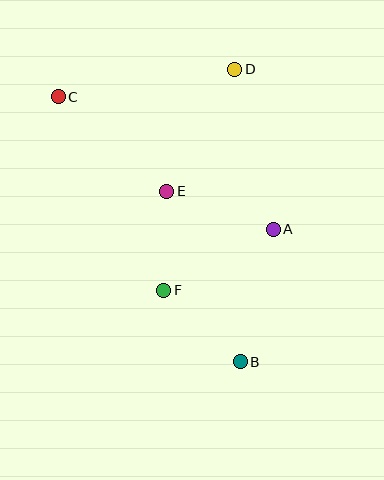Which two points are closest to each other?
Points E and F are closest to each other.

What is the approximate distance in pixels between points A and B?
The distance between A and B is approximately 137 pixels.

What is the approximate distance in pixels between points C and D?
The distance between C and D is approximately 179 pixels.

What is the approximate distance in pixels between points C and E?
The distance between C and E is approximately 144 pixels.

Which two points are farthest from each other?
Points B and C are farthest from each other.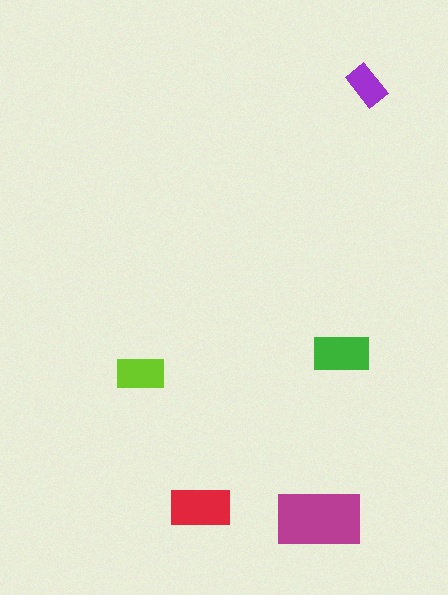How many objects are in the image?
There are 5 objects in the image.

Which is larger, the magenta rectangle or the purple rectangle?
The magenta one.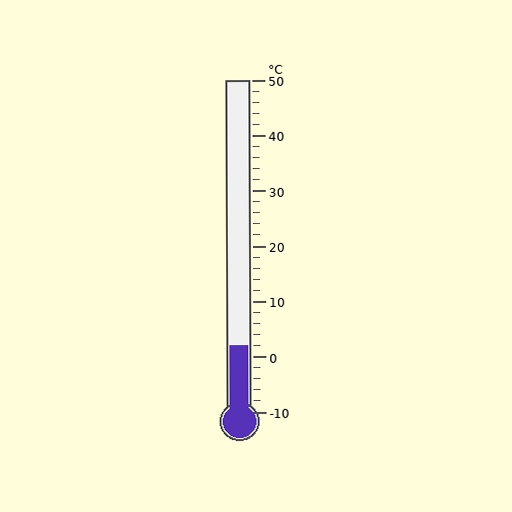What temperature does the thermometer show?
The thermometer shows approximately 2°C.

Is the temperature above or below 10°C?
The temperature is below 10°C.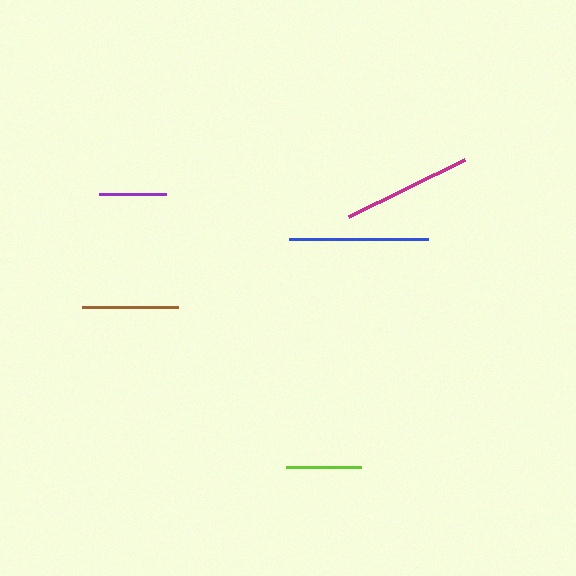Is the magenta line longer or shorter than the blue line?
The blue line is longer than the magenta line.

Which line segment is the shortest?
The purple line is the shortest at approximately 67 pixels.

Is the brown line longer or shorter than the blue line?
The blue line is longer than the brown line.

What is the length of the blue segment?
The blue segment is approximately 139 pixels long.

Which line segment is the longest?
The blue line is the longest at approximately 139 pixels.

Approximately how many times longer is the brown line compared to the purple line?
The brown line is approximately 1.4 times the length of the purple line.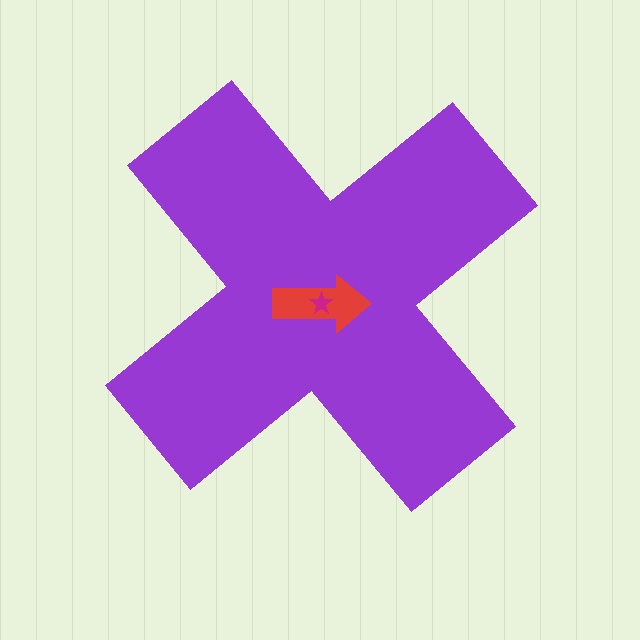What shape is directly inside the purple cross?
The red arrow.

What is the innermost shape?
The magenta star.